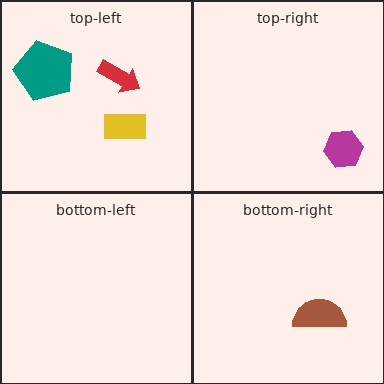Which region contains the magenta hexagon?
The top-right region.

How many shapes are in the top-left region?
3.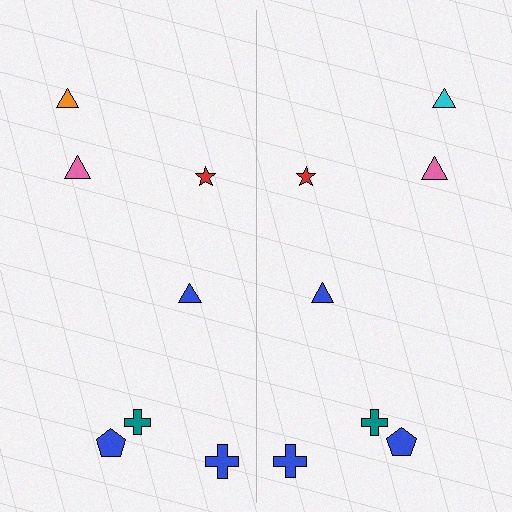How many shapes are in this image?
There are 14 shapes in this image.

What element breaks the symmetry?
The cyan triangle on the right side breaks the symmetry — its mirror counterpart is orange.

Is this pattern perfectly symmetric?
No, the pattern is not perfectly symmetric. The cyan triangle on the right side breaks the symmetry — its mirror counterpart is orange.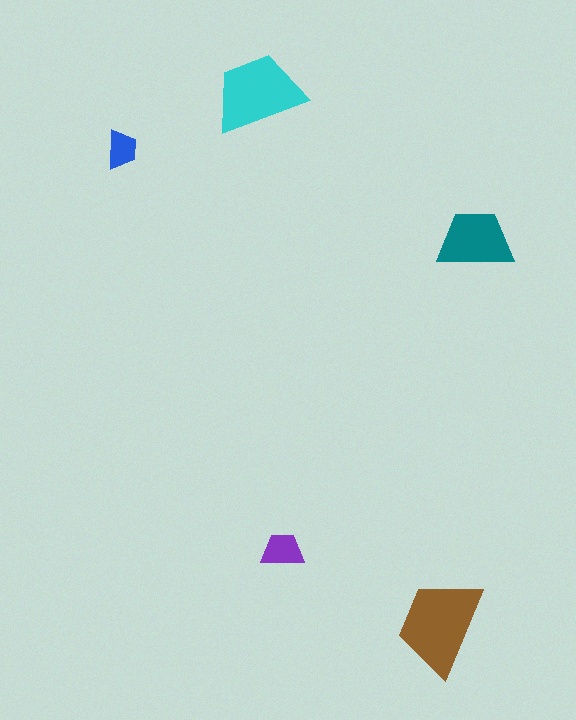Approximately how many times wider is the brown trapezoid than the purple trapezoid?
About 2 times wider.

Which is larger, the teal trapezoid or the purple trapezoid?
The teal one.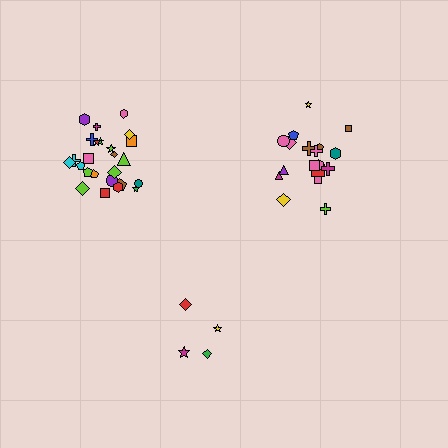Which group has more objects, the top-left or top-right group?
The top-left group.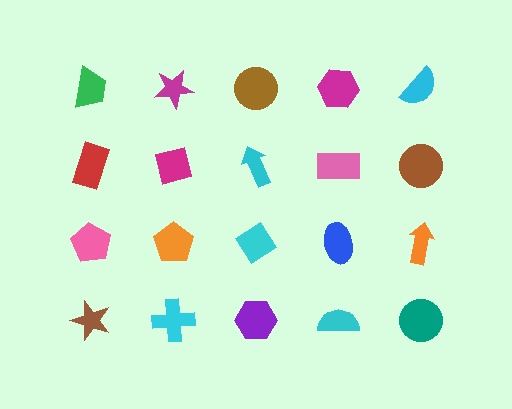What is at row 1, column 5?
A cyan semicircle.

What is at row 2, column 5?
A brown circle.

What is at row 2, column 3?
A cyan arrow.